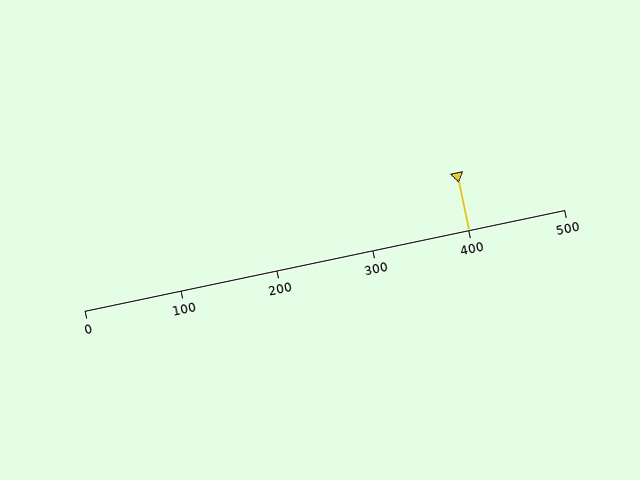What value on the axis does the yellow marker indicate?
The marker indicates approximately 400.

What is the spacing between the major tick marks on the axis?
The major ticks are spaced 100 apart.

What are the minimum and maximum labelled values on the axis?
The axis runs from 0 to 500.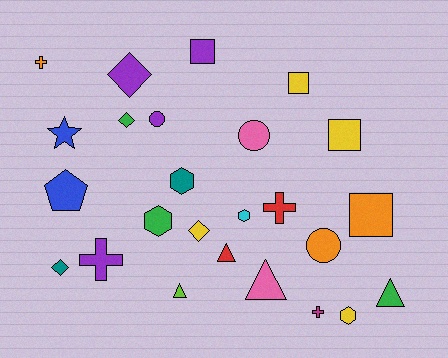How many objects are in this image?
There are 25 objects.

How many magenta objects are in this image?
There is 1 magenta object.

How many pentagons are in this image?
There is 1 pentagon.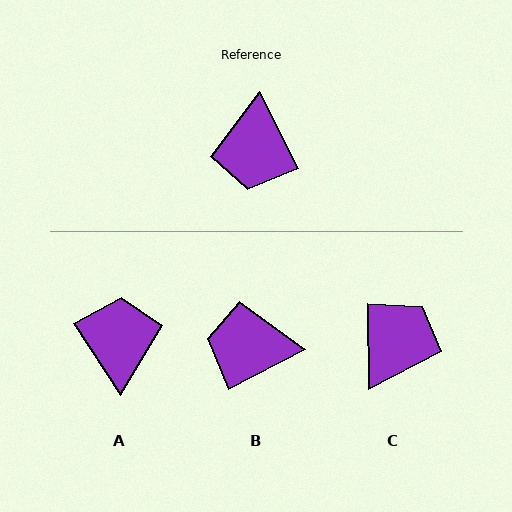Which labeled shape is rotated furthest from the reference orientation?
A, about 174 degrees away.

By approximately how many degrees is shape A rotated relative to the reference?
Approximately 174 degrees clockwise.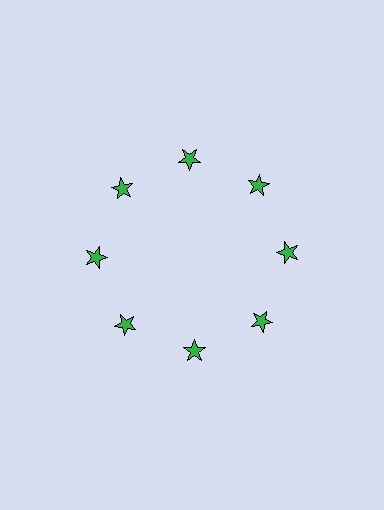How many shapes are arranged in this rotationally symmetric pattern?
There are 8 shapes, arranged in 8 groups of 1.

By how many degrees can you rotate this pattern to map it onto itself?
The pattern maps onto itself every 45 degrees of rotation.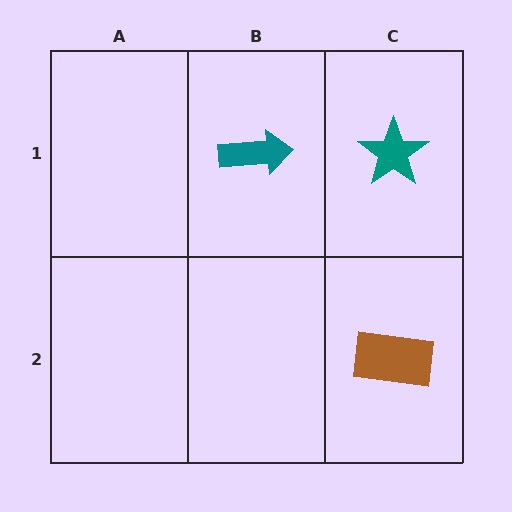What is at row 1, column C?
A teal star.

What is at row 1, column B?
A teal arrow.